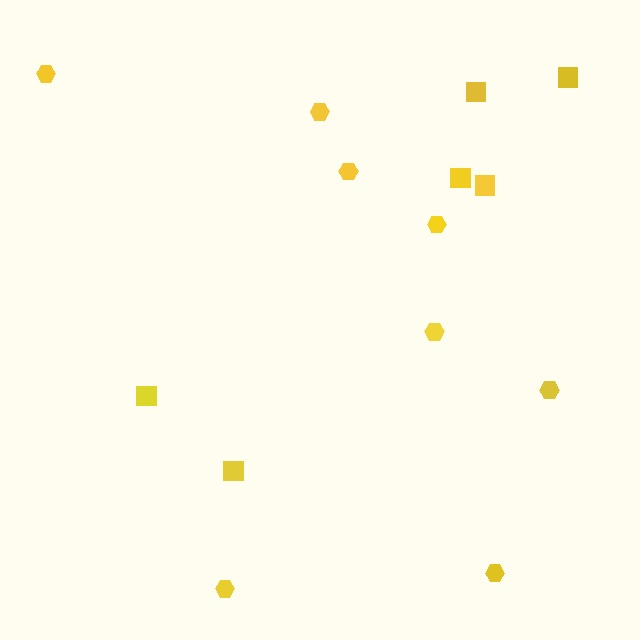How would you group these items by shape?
There are 2 groups: one group of hexagons (8) and one group of squares (6).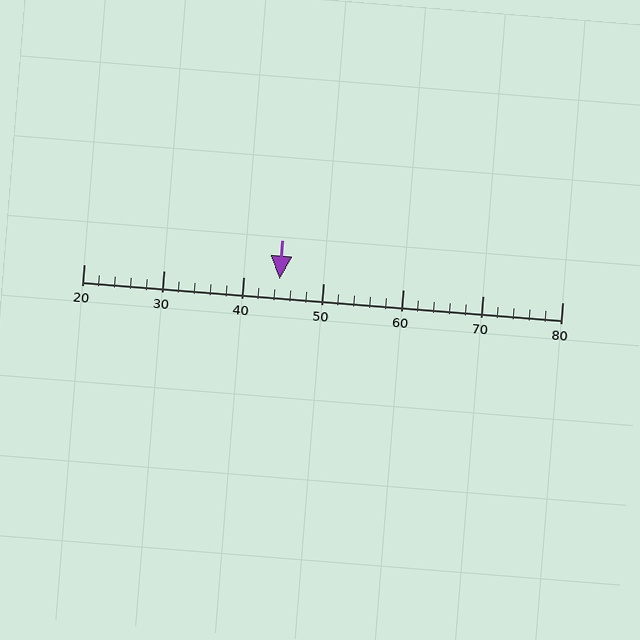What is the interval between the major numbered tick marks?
The major tick marks are spaced 10 units apart.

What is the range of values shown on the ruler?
The ruler shows values from 20 to 80.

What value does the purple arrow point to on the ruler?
The purple arrow points to approximately 45.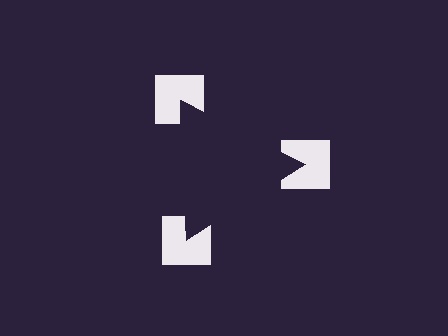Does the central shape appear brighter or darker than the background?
It typically appears slightly darker than the background, even though no actual brightness change is drawn.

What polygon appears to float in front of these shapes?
An illusory triangle — its edges are inferred from the aligned wedge cuts in the notched squares, not physically drawn.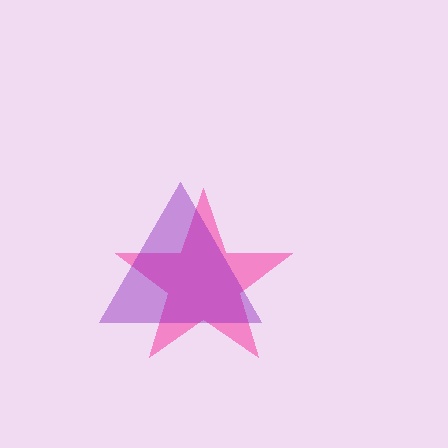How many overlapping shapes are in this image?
There are 2 overlapping shapes in the image.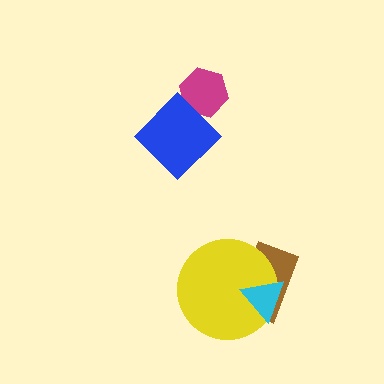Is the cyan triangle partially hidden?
No, no other shape covers it.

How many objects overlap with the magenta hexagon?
1 object overlaps with the magenta hexagon.